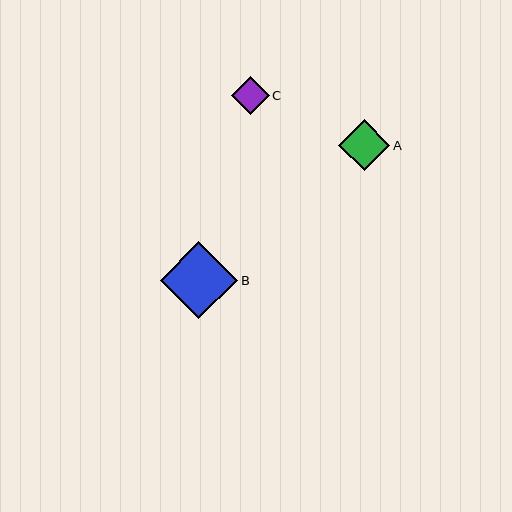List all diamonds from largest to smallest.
From largest to smallest: B, A, C.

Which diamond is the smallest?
Diamond C is the smallest with a size of approximately 38 pixels.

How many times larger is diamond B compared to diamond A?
Diamond B is approximately 1.5 times the size of diamond A.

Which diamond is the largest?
Diamond B is the largest with a size of approximately 78 pixels.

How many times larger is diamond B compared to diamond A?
Diamond B is approximately 1.5 times the size of diamond A.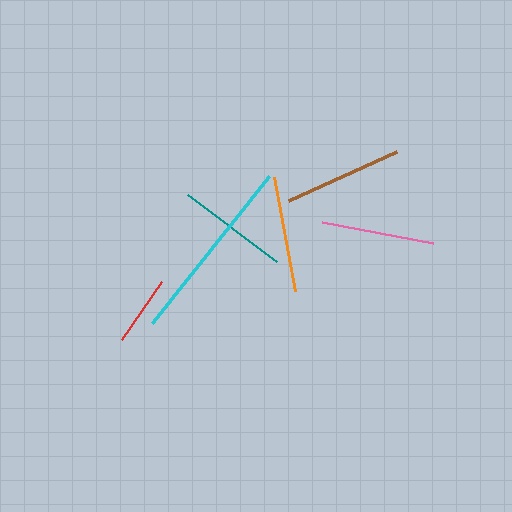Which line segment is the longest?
The cyan line is the longest at approximately 188 pixels.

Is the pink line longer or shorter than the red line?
The pink line is longer than the red line.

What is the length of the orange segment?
The orange segment is approximately 117 pixels long.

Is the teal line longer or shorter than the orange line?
The orange line is longer than the teal line.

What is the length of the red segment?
The red segment is approximately 71 pixels long.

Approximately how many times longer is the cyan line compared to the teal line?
The cyan line is approximately 1.7 times the length of the teal line.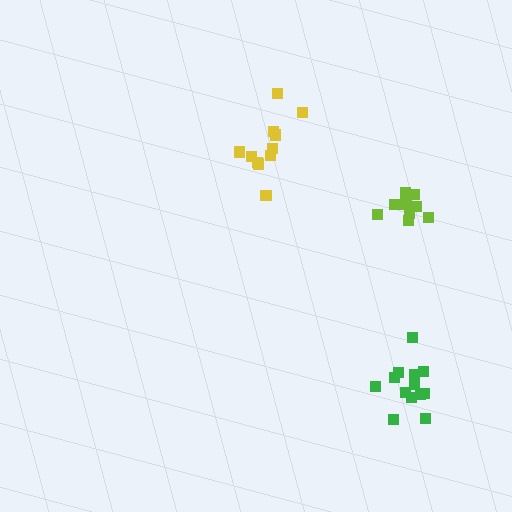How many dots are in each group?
Group 1: 11 dots, Group 2: 11 dots, Group 3: 13 dots (35 total).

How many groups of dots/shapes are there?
There are 3 groups.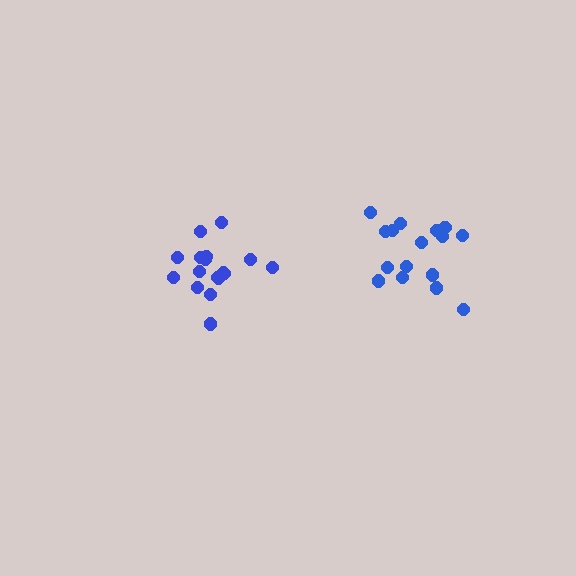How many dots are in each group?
Group 1: 16 dots, Group 2: 17 dots (33 total).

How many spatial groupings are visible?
There are 2 spatial groupings.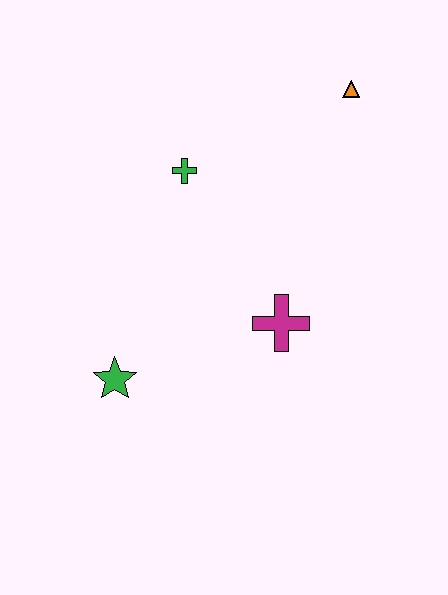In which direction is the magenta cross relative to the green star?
The magenta cross is to the right of the green star.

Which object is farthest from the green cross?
The green star is farthest from the green cross.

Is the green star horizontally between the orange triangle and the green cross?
No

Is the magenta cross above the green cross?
No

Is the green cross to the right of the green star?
Yes